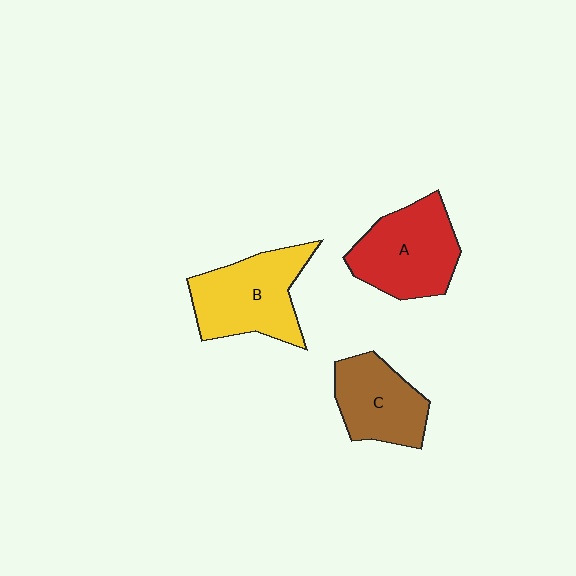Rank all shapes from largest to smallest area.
From largest to smallest: B (yellow), A (red), C (brown).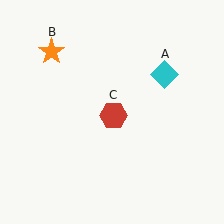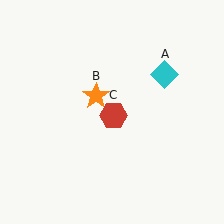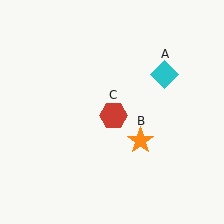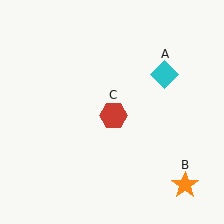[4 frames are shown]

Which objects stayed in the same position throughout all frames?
Cyan diamond (object A) and red hexagon (object C) remained stationary.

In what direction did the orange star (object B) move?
The orange star (object B) moved down and to the right.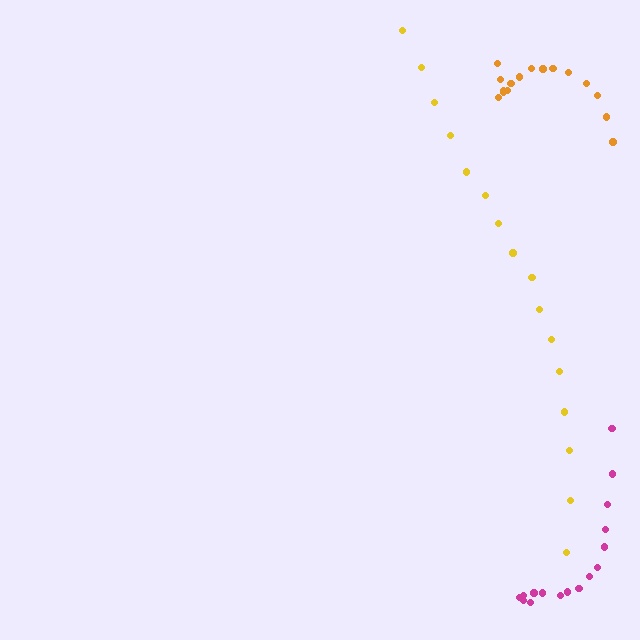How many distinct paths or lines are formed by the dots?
There are 3 distinct paths.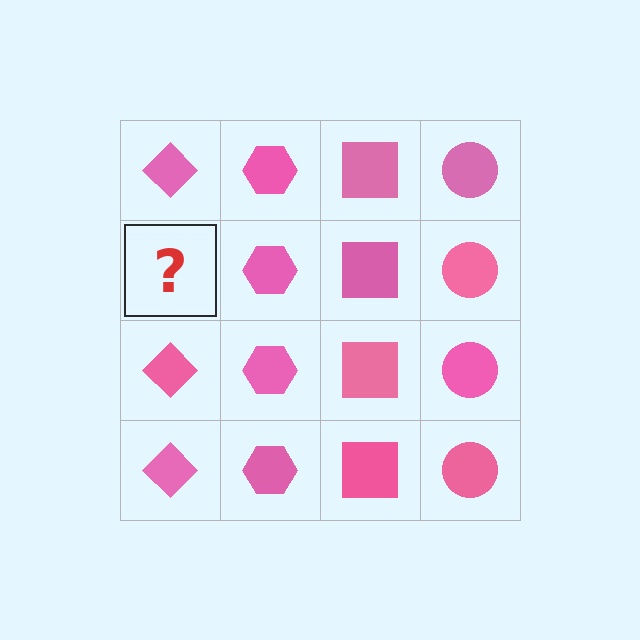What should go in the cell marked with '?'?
The missing cell should contain a pink diamond.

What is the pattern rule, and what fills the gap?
The rule is that each column has a consistent shape. The gap should be filled with a pink diamond.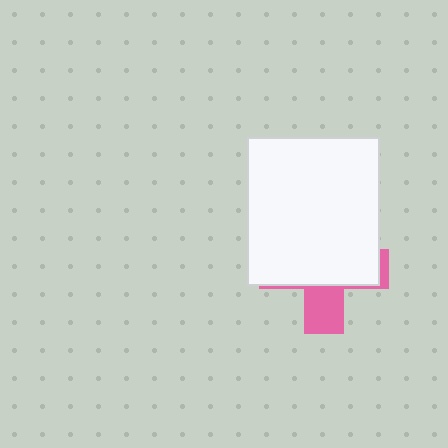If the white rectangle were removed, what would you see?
You would see the complete pink cross.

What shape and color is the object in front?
The object in front is a white rectangle.